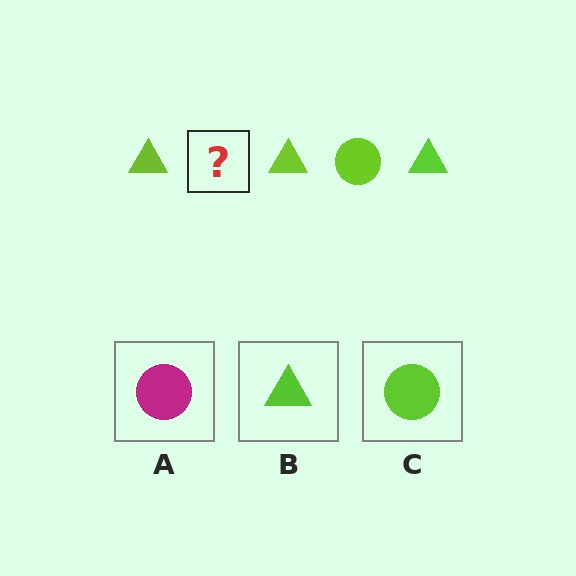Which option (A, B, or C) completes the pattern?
C.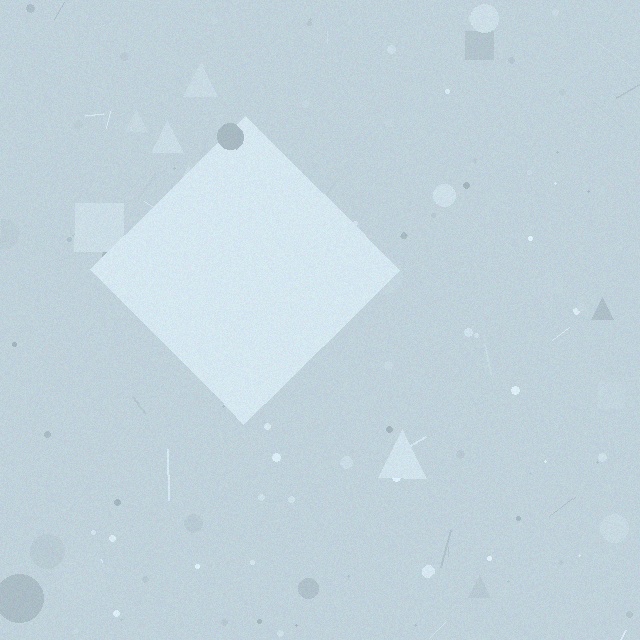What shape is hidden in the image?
A diamond is hidden in the image.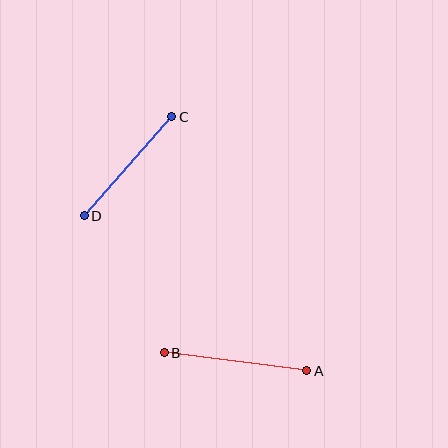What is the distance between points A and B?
The distance is approximately 144 pixels.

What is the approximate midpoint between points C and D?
The midpoint is at approximately (128, 166) pixels.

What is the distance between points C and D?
The distance is approximately 132 pixels.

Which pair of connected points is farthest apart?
Points A and B are farthest apart.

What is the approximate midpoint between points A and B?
The midpoint is at approximately (236, 362) pixels.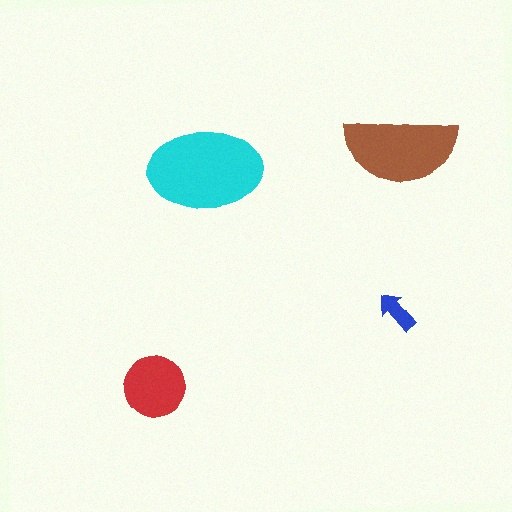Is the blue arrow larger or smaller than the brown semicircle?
Smaller.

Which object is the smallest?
The blue arrow.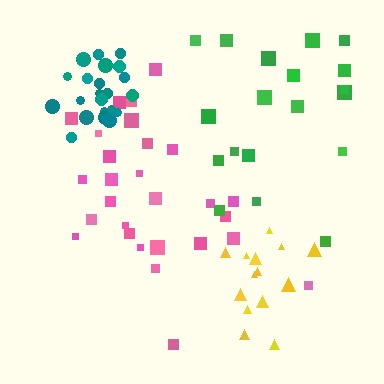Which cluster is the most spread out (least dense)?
Green.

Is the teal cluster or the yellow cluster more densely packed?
Teal.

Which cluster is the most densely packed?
Teal.